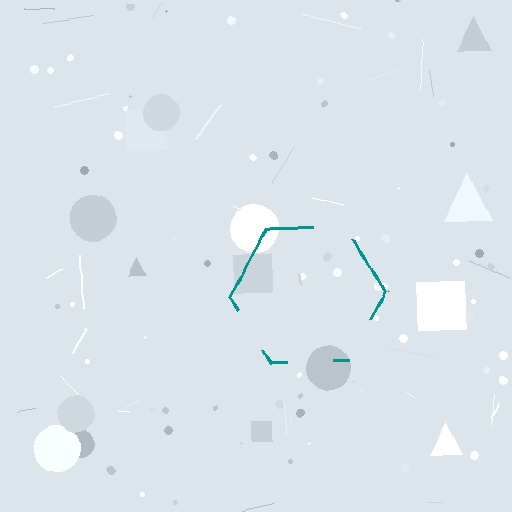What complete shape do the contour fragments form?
The contour fragments form a hexagon.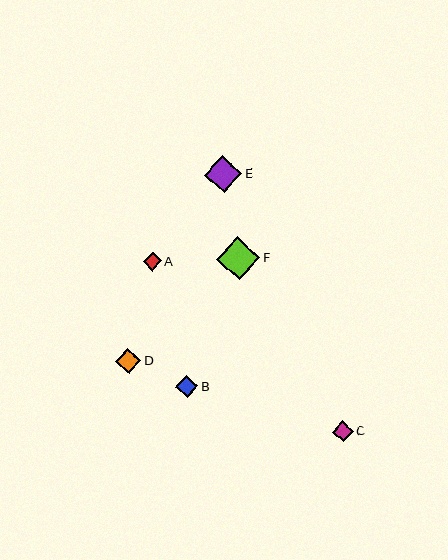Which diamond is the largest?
Diamond F is the largest with a size of approximately 43 pixels.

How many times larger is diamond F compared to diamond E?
Diamond F is approximately 1.2 times the size of diamond E.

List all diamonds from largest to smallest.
From largest to smallest: F, E, D, B, C, A.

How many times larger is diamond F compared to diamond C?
Diamond F is approximately 2.1 times the size of diamond C.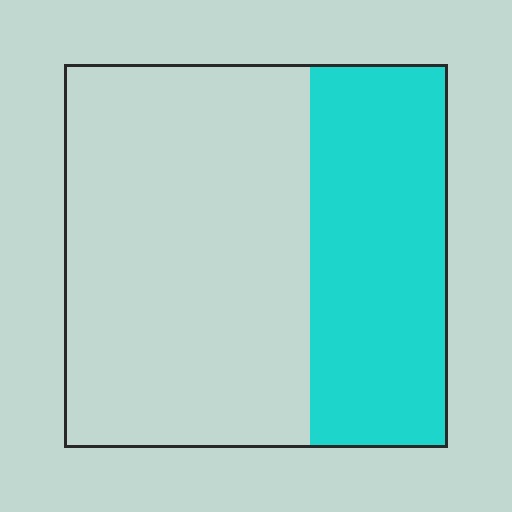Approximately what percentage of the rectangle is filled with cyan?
Approximately 35%.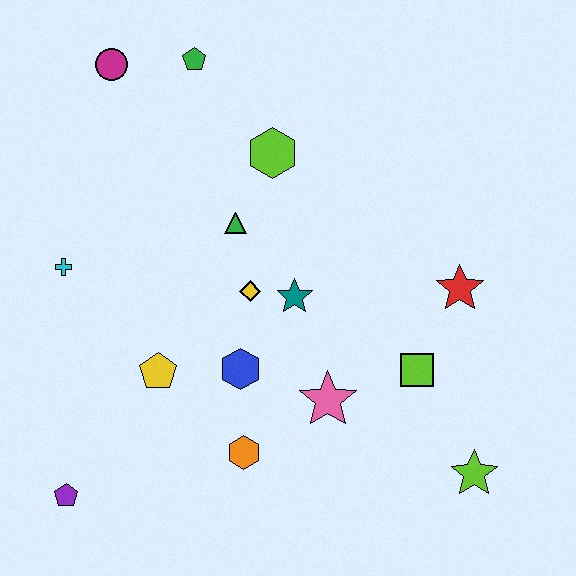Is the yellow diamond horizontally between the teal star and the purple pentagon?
Yes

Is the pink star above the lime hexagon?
No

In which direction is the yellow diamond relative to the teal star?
The yellow diamond is to the left of the teal star.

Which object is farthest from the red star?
The purple pentagon is farthest from the red star.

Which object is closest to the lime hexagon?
The green triangle is closest to the lime hexagon.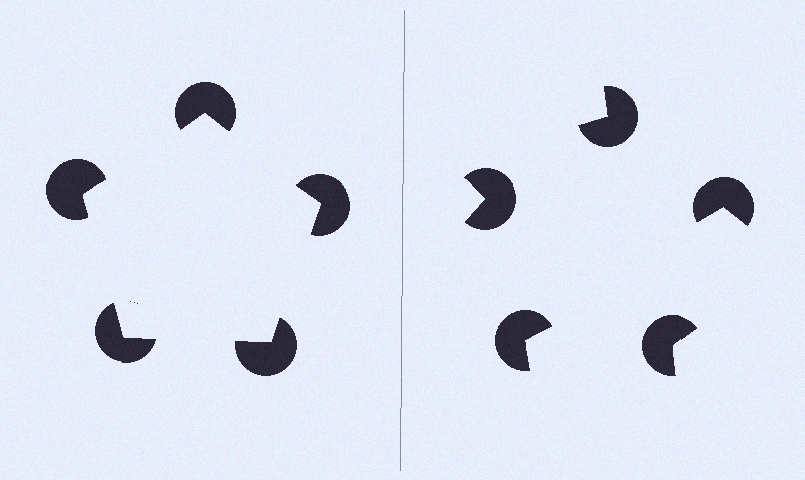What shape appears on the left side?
An illusory pentagon.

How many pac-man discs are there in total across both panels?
10 — 5 on each side.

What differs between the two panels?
The pac-man discs are positioned identically on both sides; only the wedge orientations differ. On the left they align to a pentagon; on the right they are misaligned.